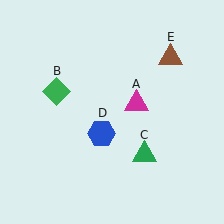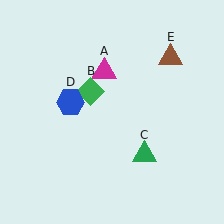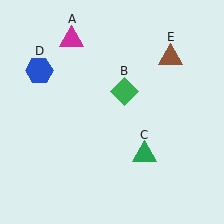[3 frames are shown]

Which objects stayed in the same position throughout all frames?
Green triangle (object C) and brown triangle (object E) remained stationary.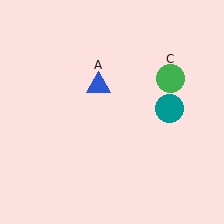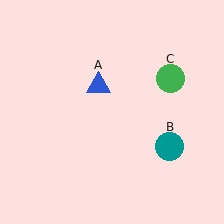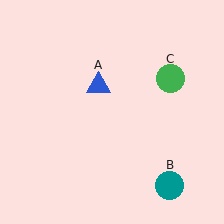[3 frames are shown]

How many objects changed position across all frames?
1 object changed position: teal circle (object B).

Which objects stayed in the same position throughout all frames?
Blue triangle (object A) and green circle (object C) remained stationary.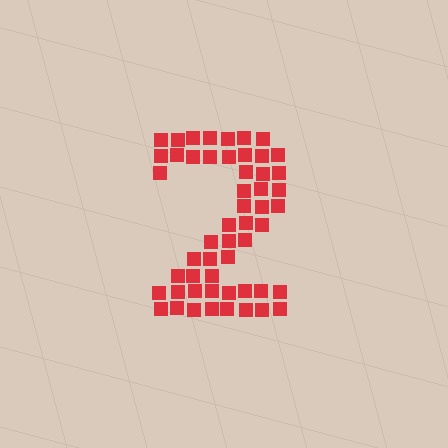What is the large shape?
The large shape is the digit 2.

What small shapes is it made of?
It is made of small squares.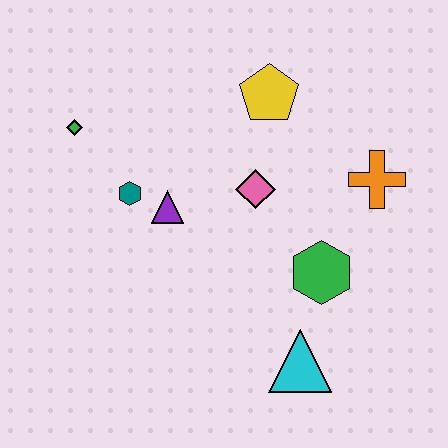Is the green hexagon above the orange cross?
No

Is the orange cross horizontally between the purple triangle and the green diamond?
No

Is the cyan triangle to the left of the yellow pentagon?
No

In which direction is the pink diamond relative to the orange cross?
The pink diamond is to the left of the orange cross.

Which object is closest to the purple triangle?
The teal hexagon is closest to the purple triangle.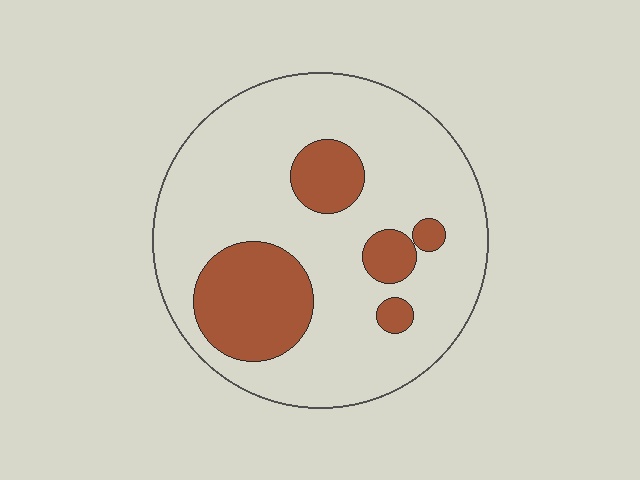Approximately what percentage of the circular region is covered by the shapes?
Approximately 25%.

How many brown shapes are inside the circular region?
5.